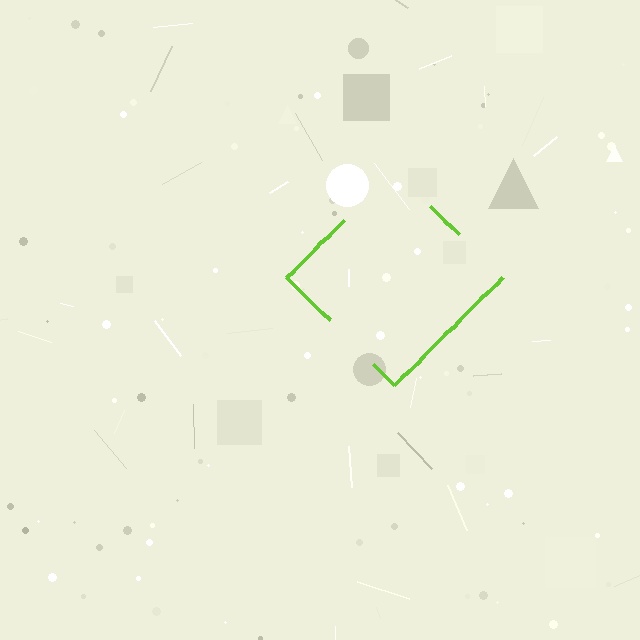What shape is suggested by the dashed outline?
The dashed outline suggests a diamond.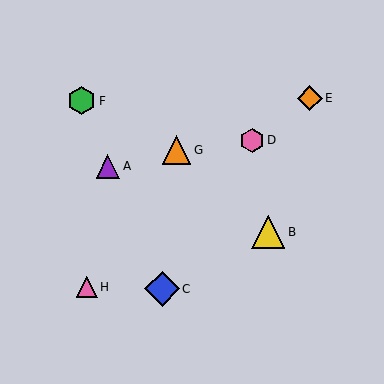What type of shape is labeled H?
Shape H is a pink triangle.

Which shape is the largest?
The blue diamond (labeled C) is the largest.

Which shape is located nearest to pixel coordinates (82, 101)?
The green hexagon (labeled F) at (82, 101) is nearest to that location.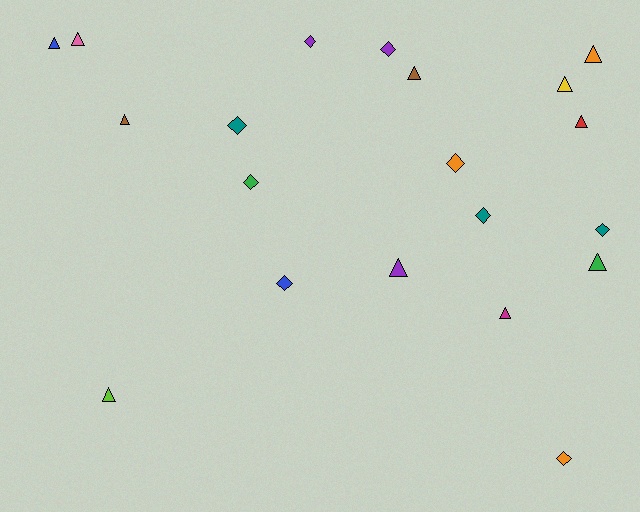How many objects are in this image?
There are 20 objects.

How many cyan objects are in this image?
There are no cyan objects.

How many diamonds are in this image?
There are 9 diamonds.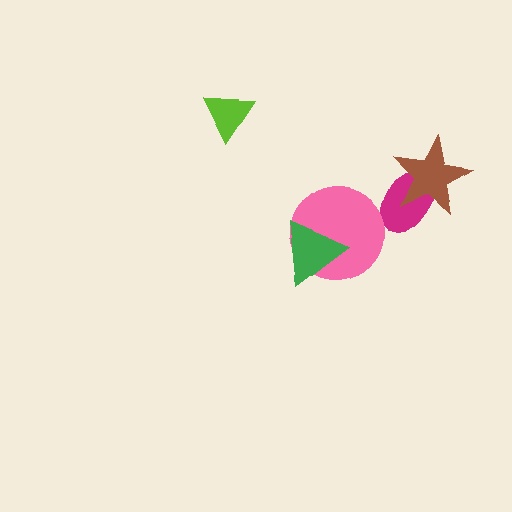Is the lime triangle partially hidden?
No, no other shape covers it.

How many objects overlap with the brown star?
1 object overlaps with the brown star.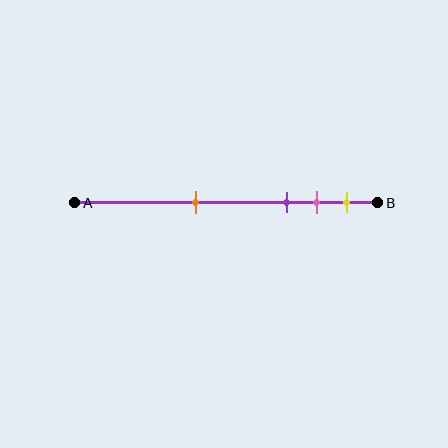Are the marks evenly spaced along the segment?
No, the marks are not evenly spaced.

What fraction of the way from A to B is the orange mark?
The orange mark is approximately 40% (0.4) of the way from A to B.